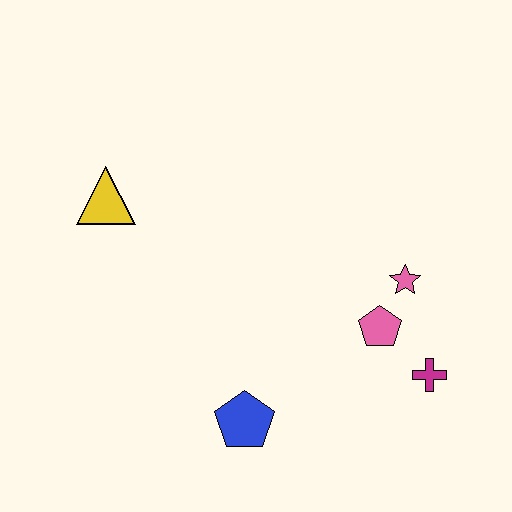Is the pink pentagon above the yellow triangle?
No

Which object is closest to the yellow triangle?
The blue pentagon is closest to the yellow triangle.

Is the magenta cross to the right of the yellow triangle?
Yes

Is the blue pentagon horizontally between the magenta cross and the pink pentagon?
No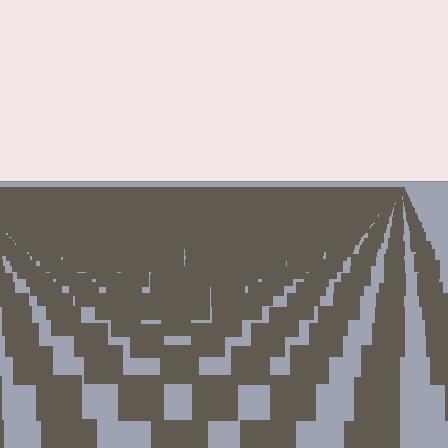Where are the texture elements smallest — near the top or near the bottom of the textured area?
Near the top.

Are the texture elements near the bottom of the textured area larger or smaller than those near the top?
Larger. Near the bottom, elements are closer to the viewer and appear at a bigger on-screen size.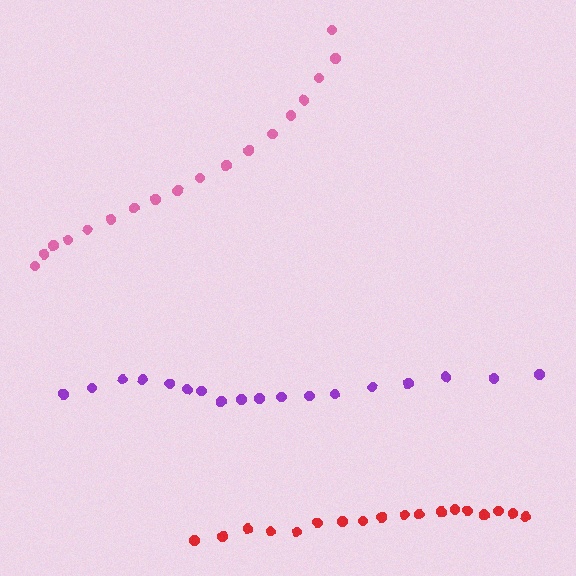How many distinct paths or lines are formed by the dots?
There are 3 distinct paths.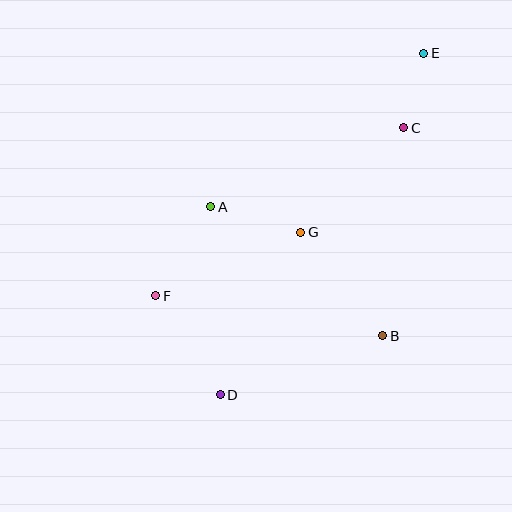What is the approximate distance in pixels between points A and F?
The distance between A and F is approximately 105 pixels.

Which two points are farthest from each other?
Points D and E are farthest from each other.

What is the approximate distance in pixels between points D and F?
The distance between D and F is approximately 118 pixels.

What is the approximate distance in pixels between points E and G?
The distance between E and G is approximately 217 pixels.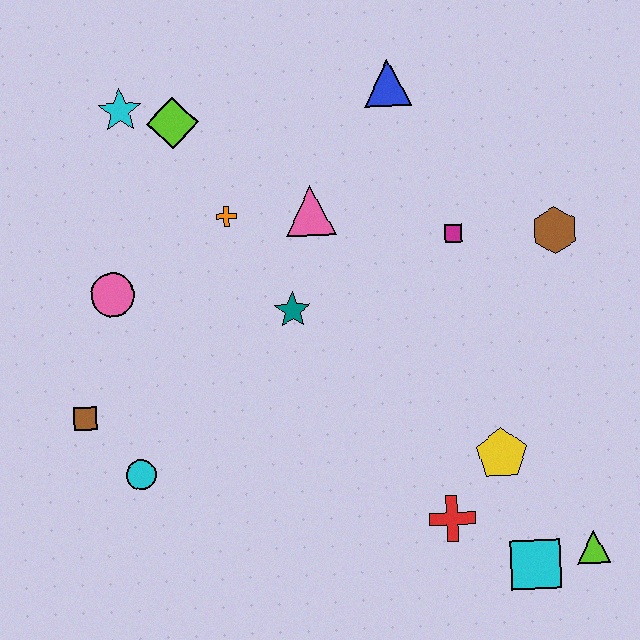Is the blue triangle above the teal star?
Yes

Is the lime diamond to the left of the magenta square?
Yes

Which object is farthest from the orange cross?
The lime triangle is farthest from the orange cross.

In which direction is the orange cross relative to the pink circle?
The orange cross is to the right of the pink circle.